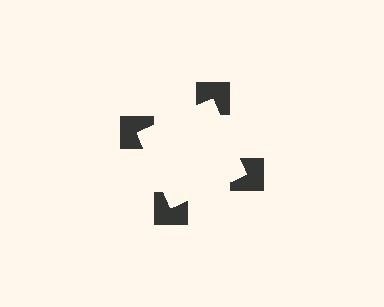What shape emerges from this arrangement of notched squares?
An illusory square — its edges are inferred from the aligned wedge cuts in the notched squares, not physically drawn.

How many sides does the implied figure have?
4 sides.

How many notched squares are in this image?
There are 4 — one at each vertex of the illusory square.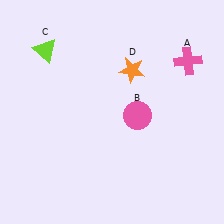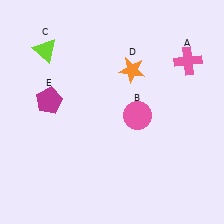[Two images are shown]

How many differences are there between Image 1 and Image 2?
There is 1 difference between the two images.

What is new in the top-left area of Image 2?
A magenta pentagon (E) was added in the top-left area of Image 2.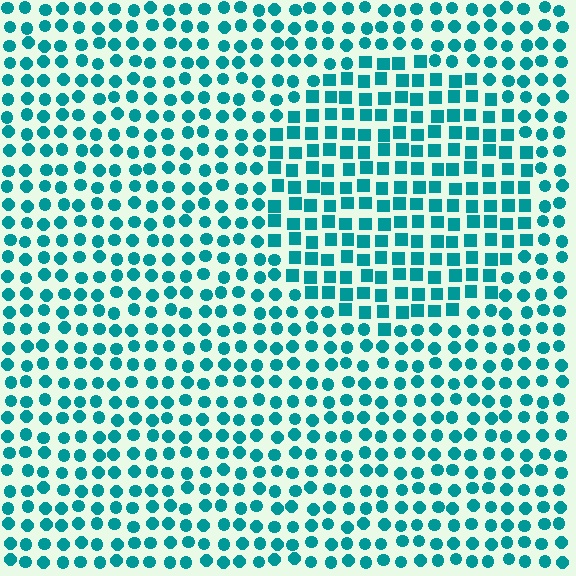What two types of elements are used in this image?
The image uses squares inside the circle region and circles outside it.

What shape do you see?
I see a circle.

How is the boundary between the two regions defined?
The boundary is defined by a change in element shape: squares inside vs. circles outside. All elements share the same color and spacing.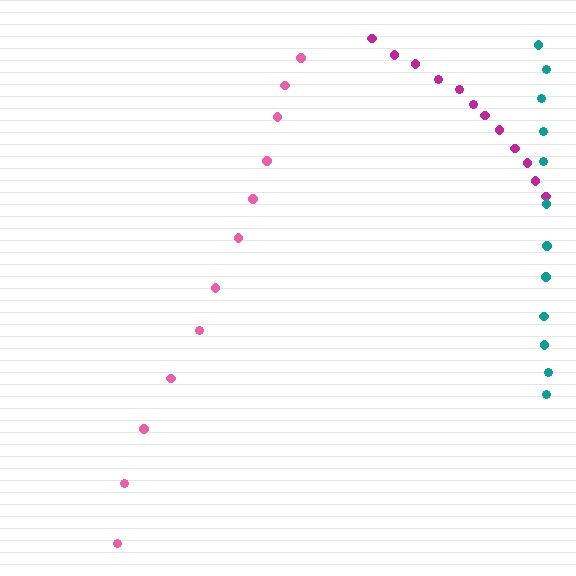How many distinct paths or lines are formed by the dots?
There are 3 distinct paths.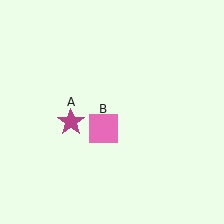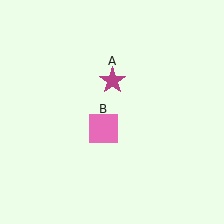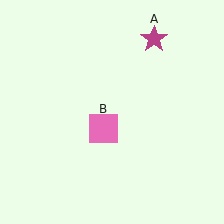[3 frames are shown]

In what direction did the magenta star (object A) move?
The magenta star (object A) moved up and to the right.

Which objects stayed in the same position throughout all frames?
Pink square (object B) remained stationary.